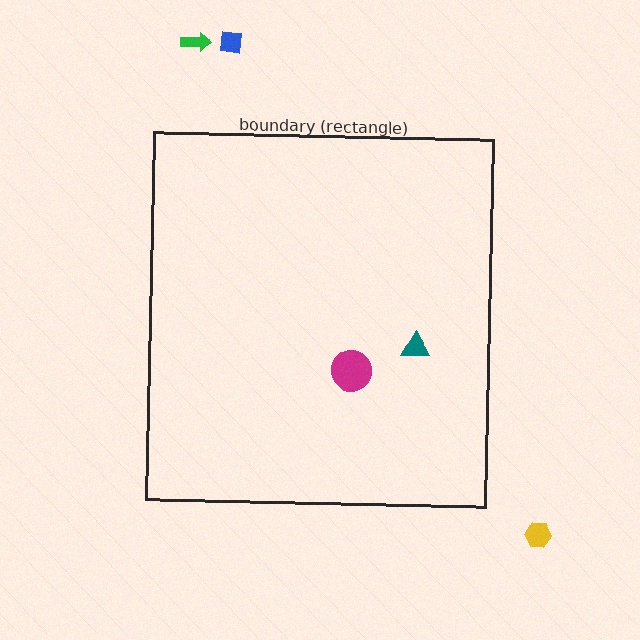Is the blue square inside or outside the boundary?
Outside.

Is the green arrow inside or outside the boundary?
Outside.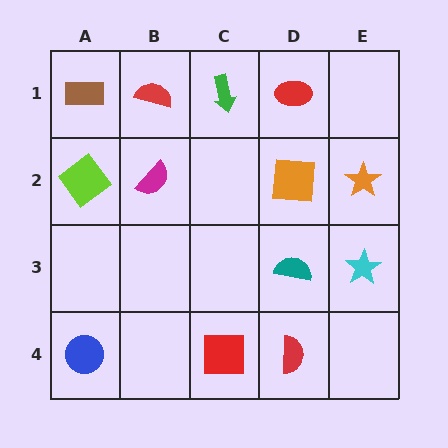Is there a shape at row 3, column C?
No, that cell is empty.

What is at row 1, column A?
A brown rectangle.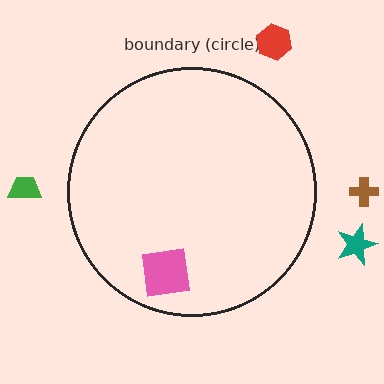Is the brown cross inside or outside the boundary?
Outside.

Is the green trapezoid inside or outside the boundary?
Outside.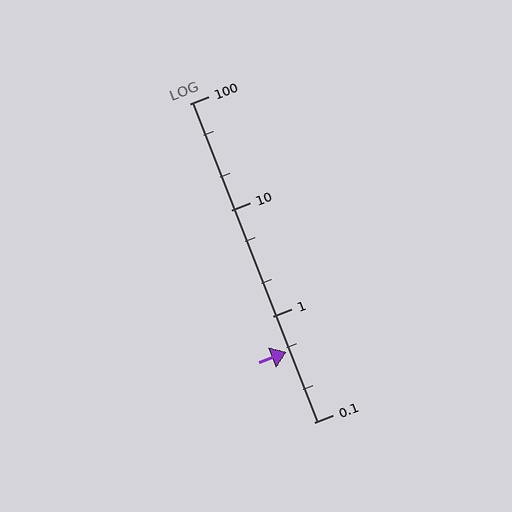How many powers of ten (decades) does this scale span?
The scale spans 3 decades, from 0.1 to 100.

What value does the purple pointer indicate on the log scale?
The pointer indicates approximately 0.46.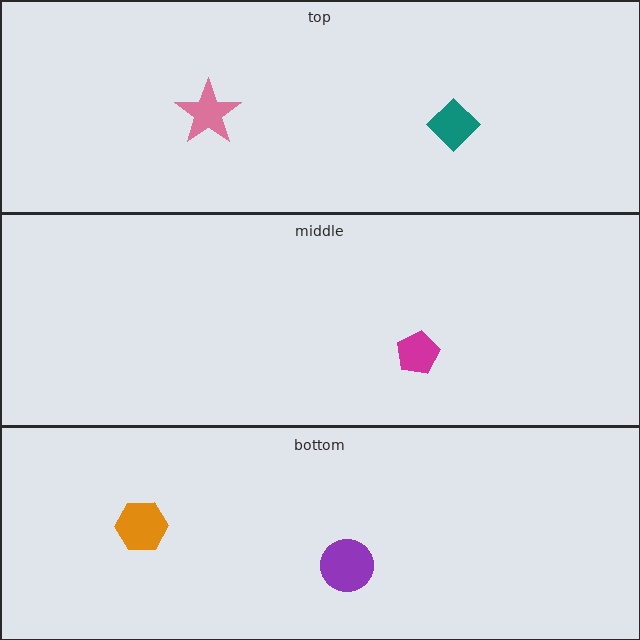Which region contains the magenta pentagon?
The middle region.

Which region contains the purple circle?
The bottom region.